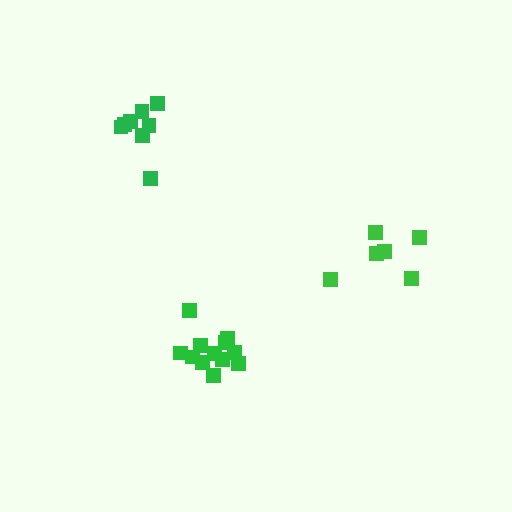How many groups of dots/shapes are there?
There are 3 groups.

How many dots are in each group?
Group 1: 6 dots, Group 2: 12 dots, Group 3: 8 dots (26 total).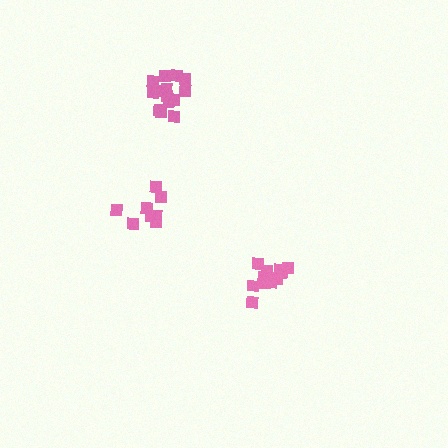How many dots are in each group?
Group 1: 13 dots, Group 2: 8 dots, Group 3: 14 dots (35 total).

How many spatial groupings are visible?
There are 3 spatial groupings.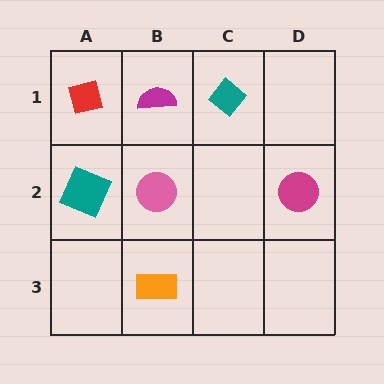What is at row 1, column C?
A teal diamond.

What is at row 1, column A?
A red square.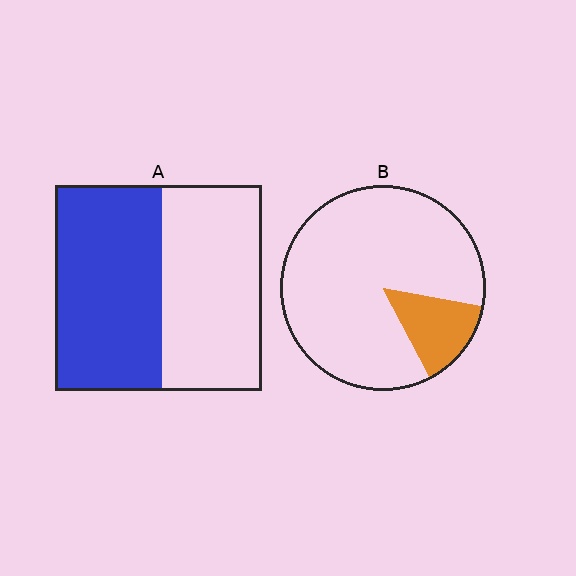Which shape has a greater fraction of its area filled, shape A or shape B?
Shape A.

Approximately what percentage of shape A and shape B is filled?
A is approximately 50% and B is approximately 15%.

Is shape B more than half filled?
No.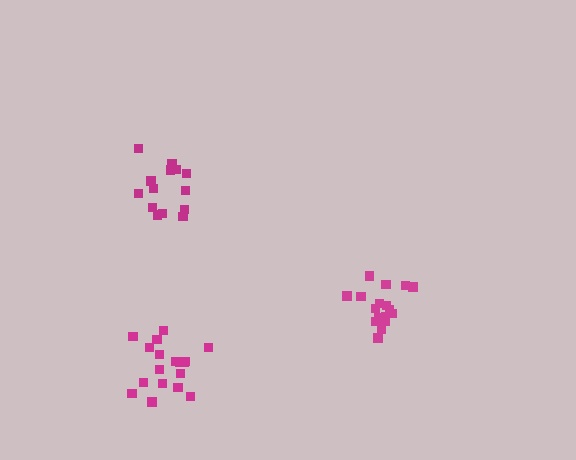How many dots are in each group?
Group 1: 18 dots, Group 2: 17 dots, Group 3: 14 dots (49 total).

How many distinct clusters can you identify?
There are 3 distinct clusters.